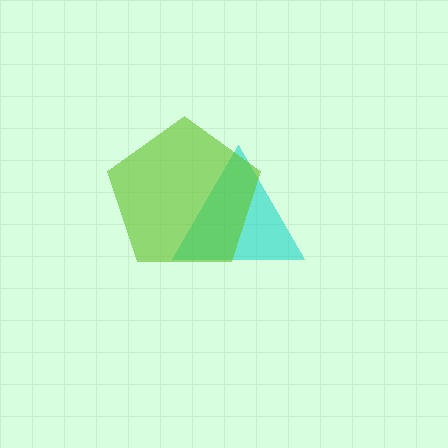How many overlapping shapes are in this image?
There are 2 overlapping shapes in the image.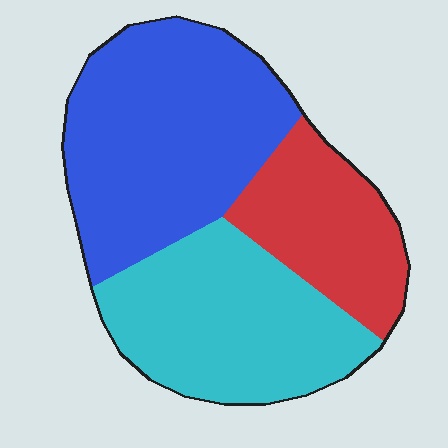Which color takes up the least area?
Red, at roughly 20%.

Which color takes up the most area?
Blue, at roughly 45%.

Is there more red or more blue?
Blue.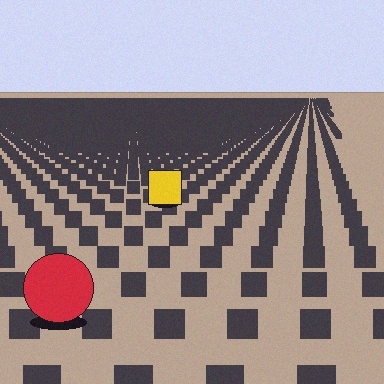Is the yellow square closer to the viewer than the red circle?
No. The red circle is closer — you can tell from the texture gradient: the ground texture is coarser near it.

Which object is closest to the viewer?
The red circle is closest. The texture marks near it are larger and more spread out.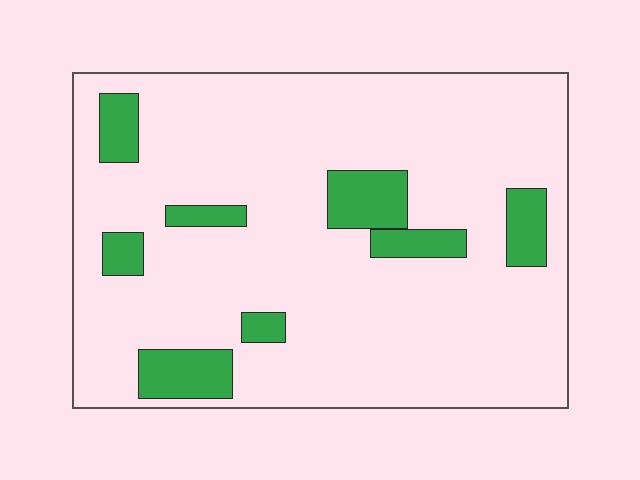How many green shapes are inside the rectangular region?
8.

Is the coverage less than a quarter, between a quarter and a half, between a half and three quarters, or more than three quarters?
Less than a quarter.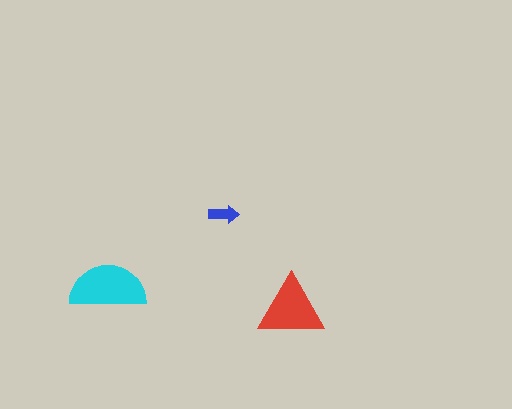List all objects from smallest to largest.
The blue arrow, the red triangle, the cyan semicircle.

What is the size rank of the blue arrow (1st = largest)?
3rd.